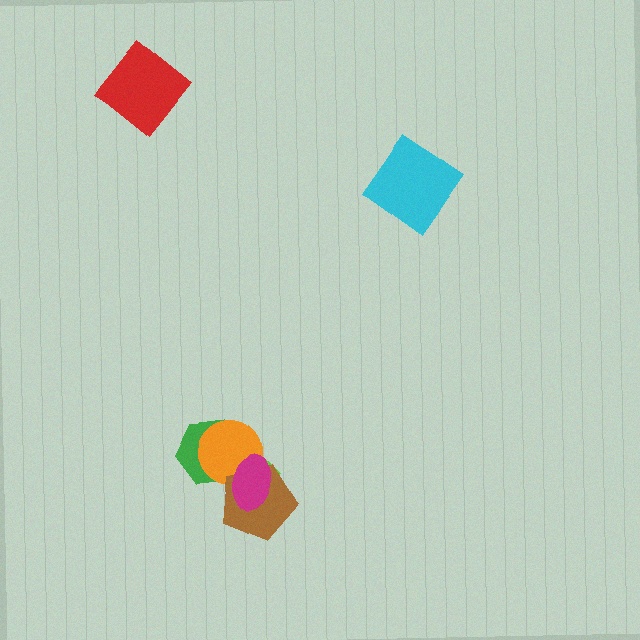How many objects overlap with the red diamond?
0 objects overlap with the red diamond.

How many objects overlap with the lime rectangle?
4 objects overlap with the lime rectangle.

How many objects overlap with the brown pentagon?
3 objects overlap with the brown pentagon.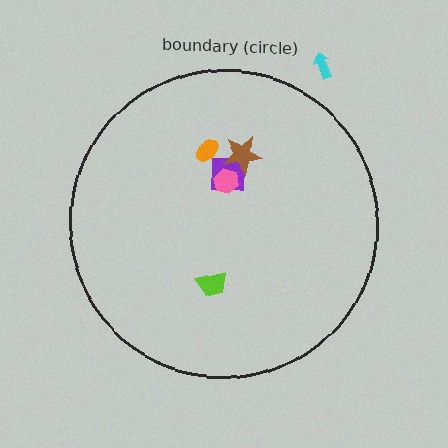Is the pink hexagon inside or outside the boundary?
Inside.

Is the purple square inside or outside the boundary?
Inside.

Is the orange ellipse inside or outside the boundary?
Inside.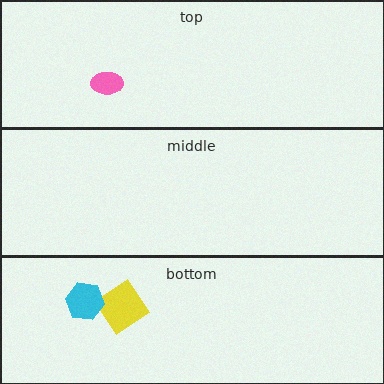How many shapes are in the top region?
1.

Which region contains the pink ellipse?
The top region.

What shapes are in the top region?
The pink ellipse.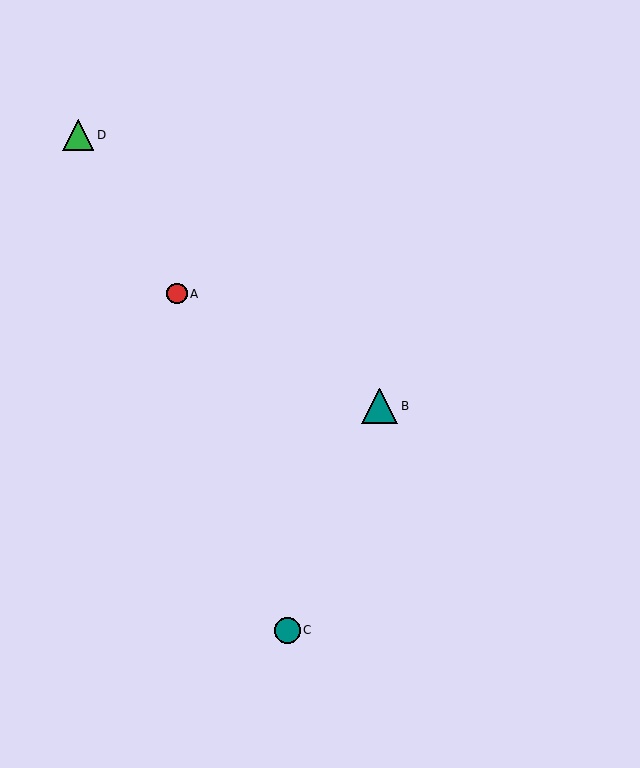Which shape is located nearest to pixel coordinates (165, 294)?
The red circle (labeled A) at (177, 294) is nearest to that location.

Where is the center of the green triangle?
The center of the green triangle is at (78, 135).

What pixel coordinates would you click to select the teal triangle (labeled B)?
Click at (380, 406) to select the teal triangle B.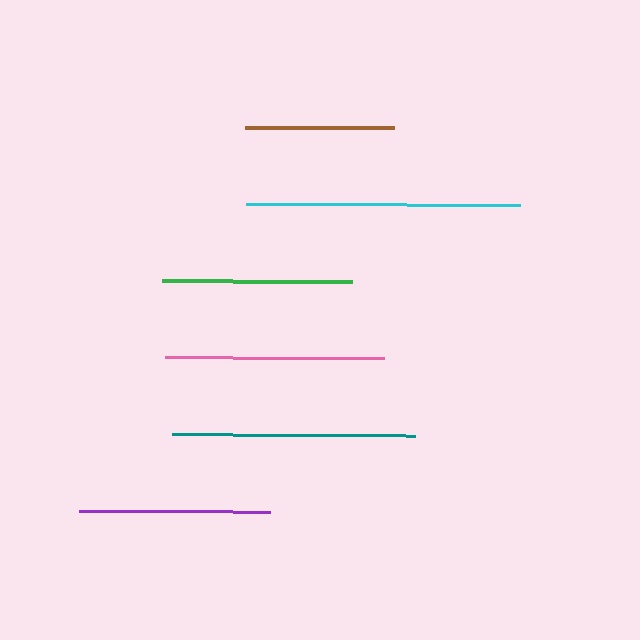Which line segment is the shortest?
The brown line is the shortest at approximately 149 pixels.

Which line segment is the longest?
The cyan line is the longest at approximately 274 pixels.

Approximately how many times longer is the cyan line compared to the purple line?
The cyan line is approximately 1.4 times the length of the purple line.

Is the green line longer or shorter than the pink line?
The pink line is longer than the green line.